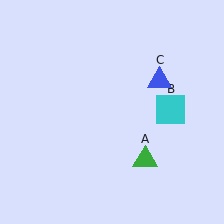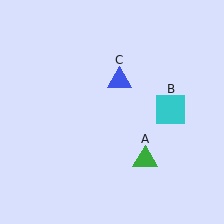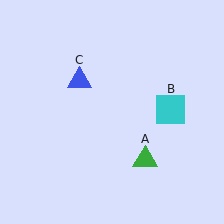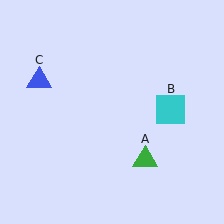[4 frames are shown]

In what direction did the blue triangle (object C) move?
The blue triangle (object C) moved left.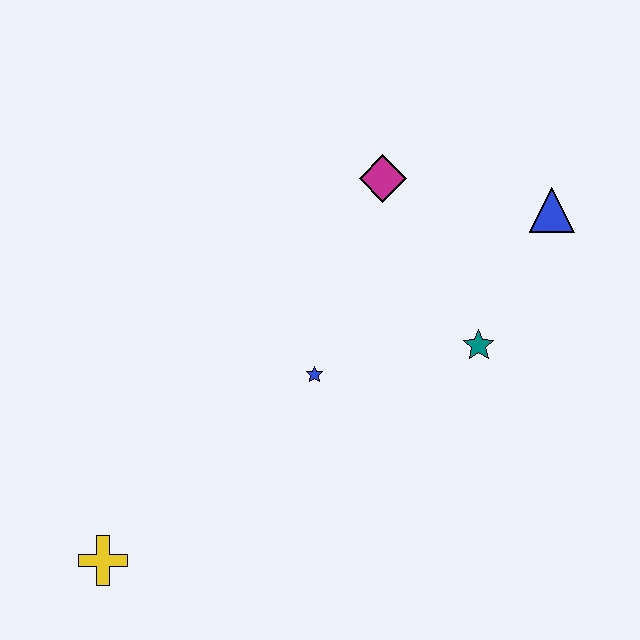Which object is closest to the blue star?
The teal star is closest to the blue star.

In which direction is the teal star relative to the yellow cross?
The teal star is to the right of the yellow cross.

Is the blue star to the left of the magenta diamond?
Yes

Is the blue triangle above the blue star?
Yes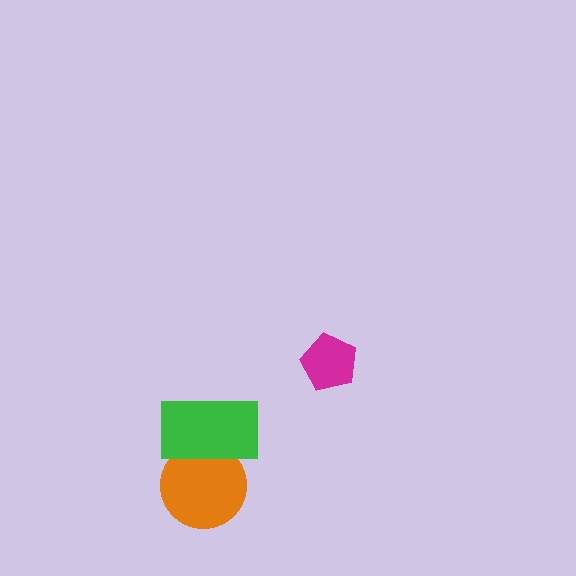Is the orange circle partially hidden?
Yes, it is partially covered by another shape.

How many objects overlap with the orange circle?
1 object overlaps with the orange circle.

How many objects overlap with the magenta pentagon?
0 objects overlap with the magenta pentagon.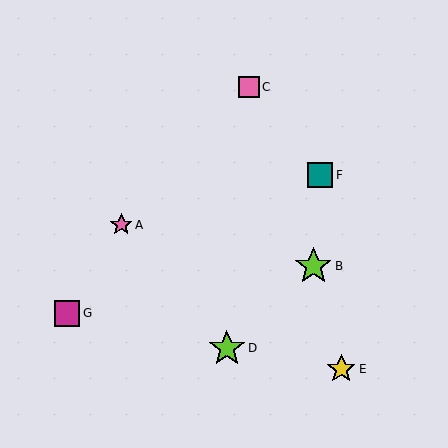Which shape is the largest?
The lime star (labeled B) is the largest.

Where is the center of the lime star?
The center of the lime star is at (313, 266).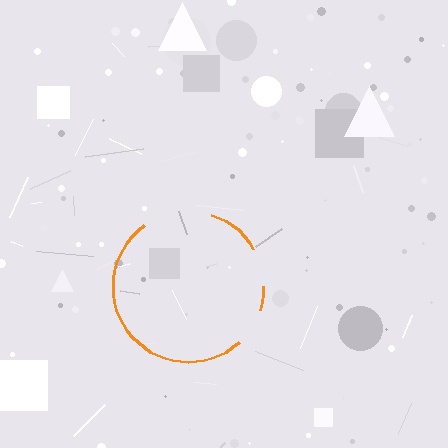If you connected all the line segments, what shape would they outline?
They would outline a circle.